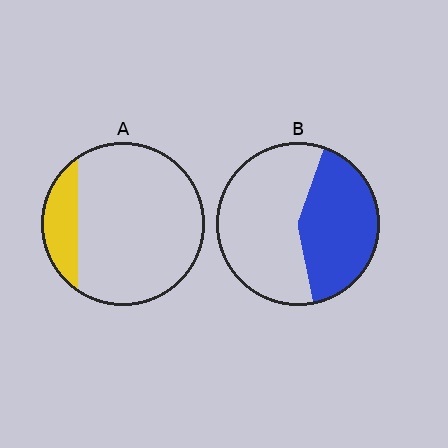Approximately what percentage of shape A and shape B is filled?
A is approximately 15% and B is approximately 40%.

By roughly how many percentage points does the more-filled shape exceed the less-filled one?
By roughly 25 percentage points (B over A).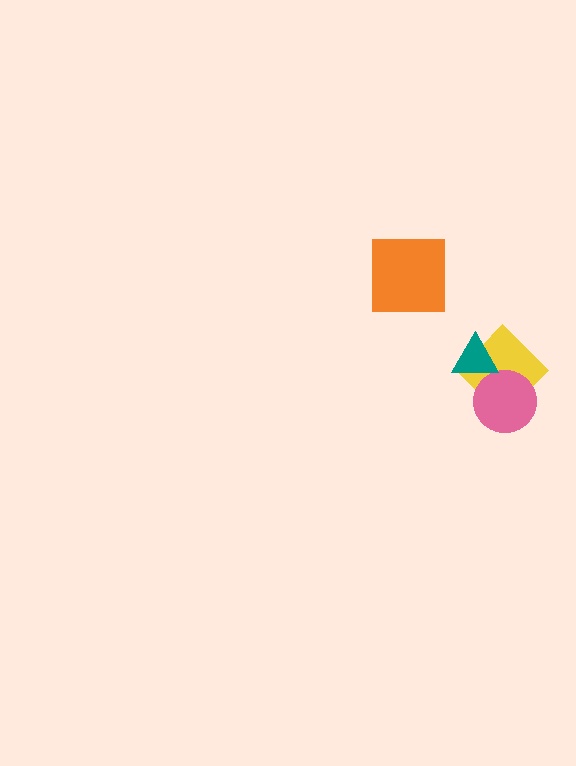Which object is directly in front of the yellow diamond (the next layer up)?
The pink circle is directly in front of the yellow diamond.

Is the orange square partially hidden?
No, no other shape covers it.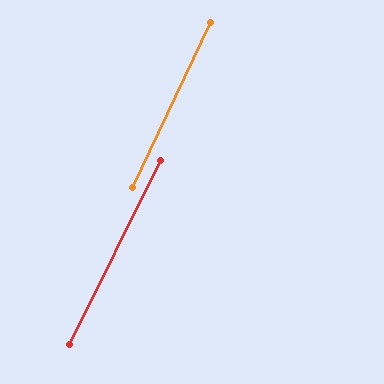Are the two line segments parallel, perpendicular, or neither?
Parallel — their directions differ by only 1.1°.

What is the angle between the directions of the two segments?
Approximately 1 degree.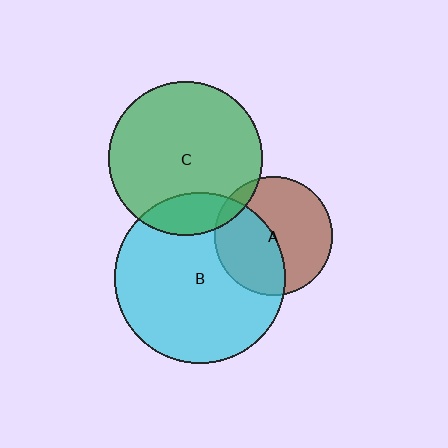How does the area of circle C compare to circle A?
Approximately 1.7 times.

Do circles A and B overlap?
Yes.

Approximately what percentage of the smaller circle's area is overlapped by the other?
Approximately 45%.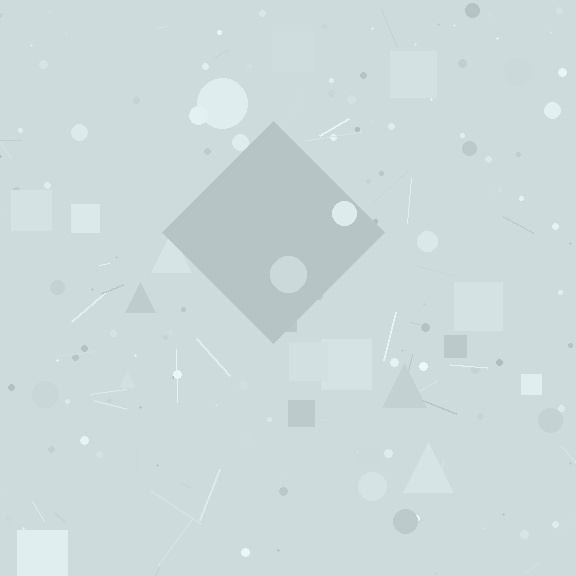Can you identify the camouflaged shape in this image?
The camouflaged shape is a diamond.